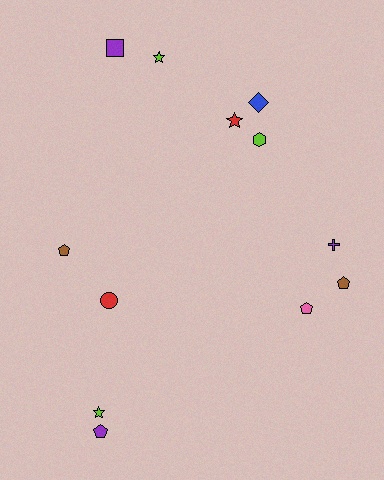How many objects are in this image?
There are 12 objects.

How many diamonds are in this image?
There is 1 diamond.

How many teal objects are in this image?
There are no teal objects.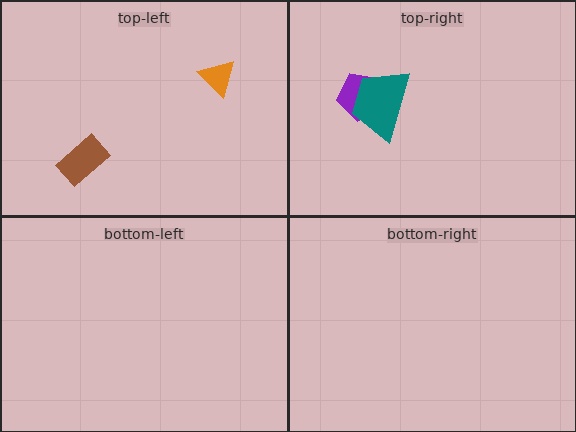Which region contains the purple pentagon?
The top-right region.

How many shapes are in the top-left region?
2.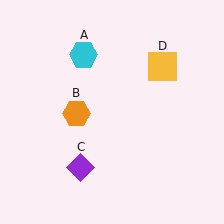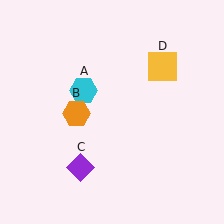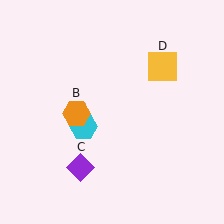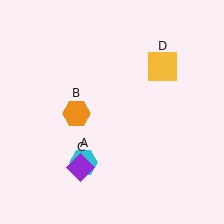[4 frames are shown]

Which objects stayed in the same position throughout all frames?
Orange hexagon (object B) and purple diamond (object C) and yellow square (object D) remained stationary.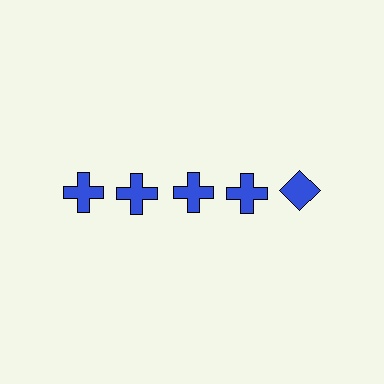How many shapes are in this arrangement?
There are 5 shapes arranged in a grid pattern.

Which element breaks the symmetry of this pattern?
The blue diamond in the top row, rightmost column breaks the symmetry. All other shapes are blue crosses.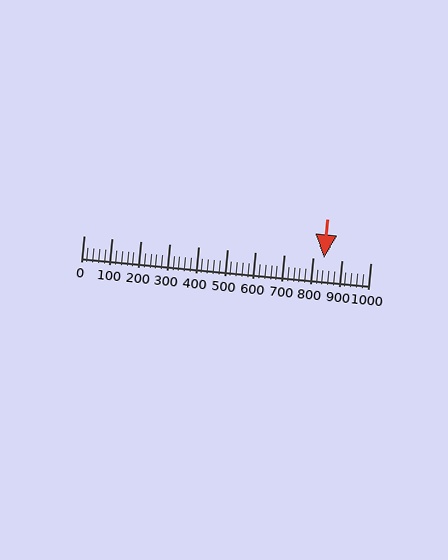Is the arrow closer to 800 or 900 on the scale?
The arrow is closer to 800.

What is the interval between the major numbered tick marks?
The major tick marks are spaced 100 units apart.